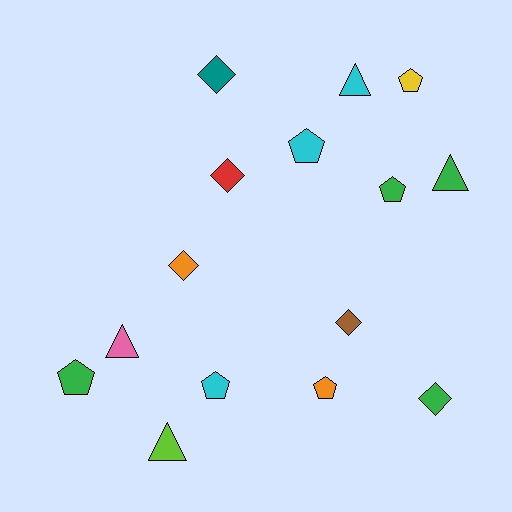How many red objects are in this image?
There is 1 red object.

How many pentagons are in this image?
There are 6 pentagons.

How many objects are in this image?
There are 15 objects.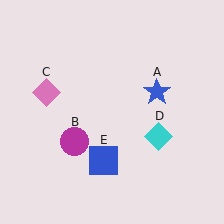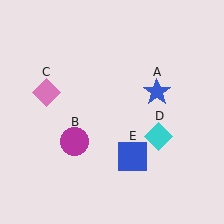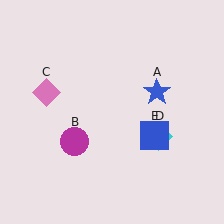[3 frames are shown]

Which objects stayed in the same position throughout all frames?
Blue star (object A) and magenta circle (object B) and pink diamond (object C) and cyan diamond (object D) remained stationary.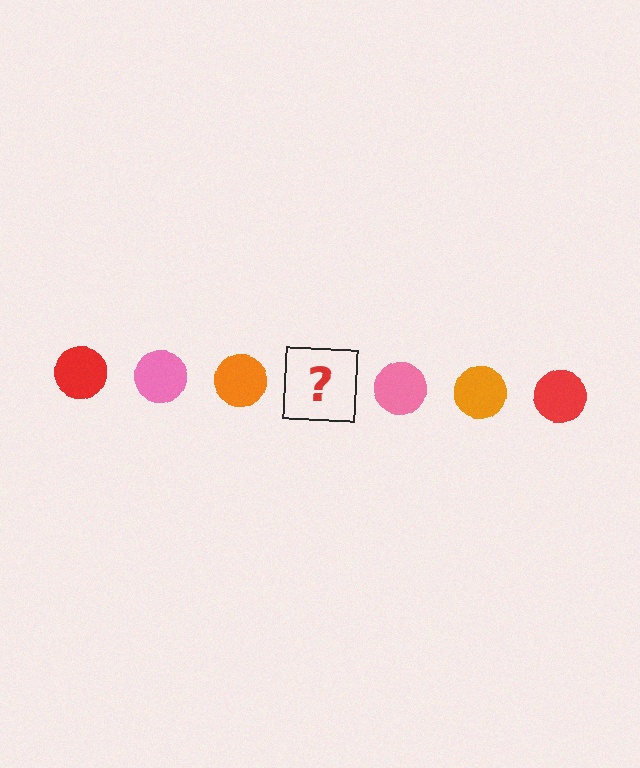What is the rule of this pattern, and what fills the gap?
The rule is that the pattern cycles through red, pink, orange circles. The gap should be filled with a red circle.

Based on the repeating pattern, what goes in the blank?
The blank should be a red circle.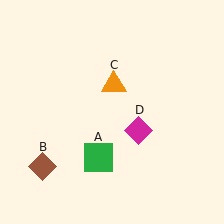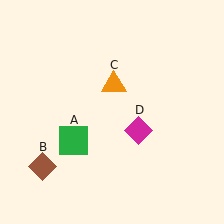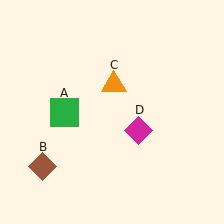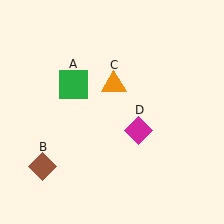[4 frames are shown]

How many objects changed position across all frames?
1 object changed position: green square (object A).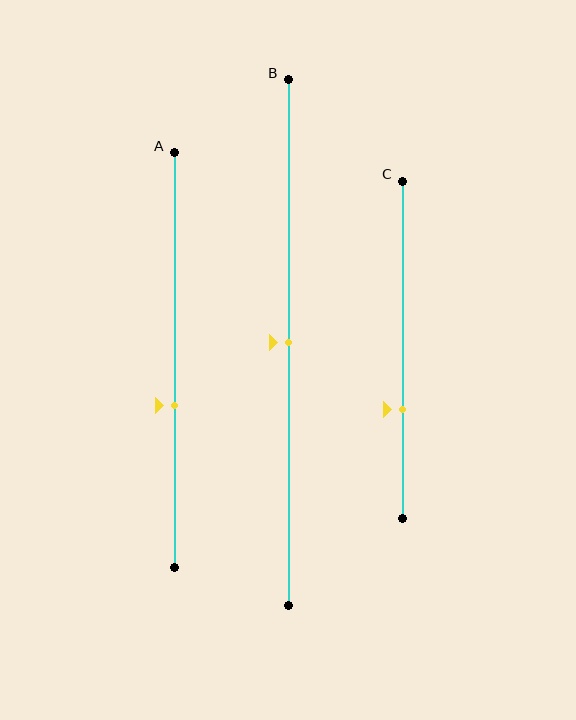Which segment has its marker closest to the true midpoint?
Segment B has its marker closest to the true midpoint.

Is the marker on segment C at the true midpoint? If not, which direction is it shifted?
No, the marker on segment C is shifted downward by about 18% of the segment length.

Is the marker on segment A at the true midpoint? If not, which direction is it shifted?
No, the marker on segment A is shifted downward by about 11% of the segment length.